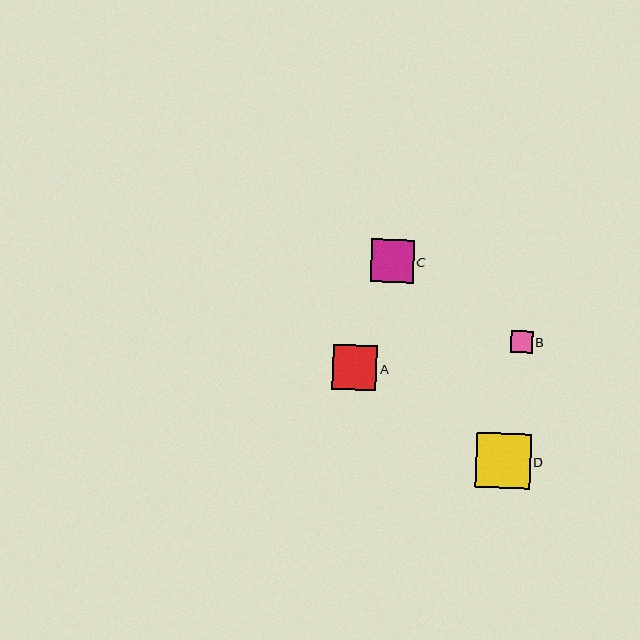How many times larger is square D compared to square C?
Square D is approximately 1.3 times the size of square C.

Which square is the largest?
Square D is the largest with a size of approximately 55 pixels.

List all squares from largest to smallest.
From largest to smallest: D, A, C, B.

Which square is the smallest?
Square B is the smallest with a size of approximately 22 pixels.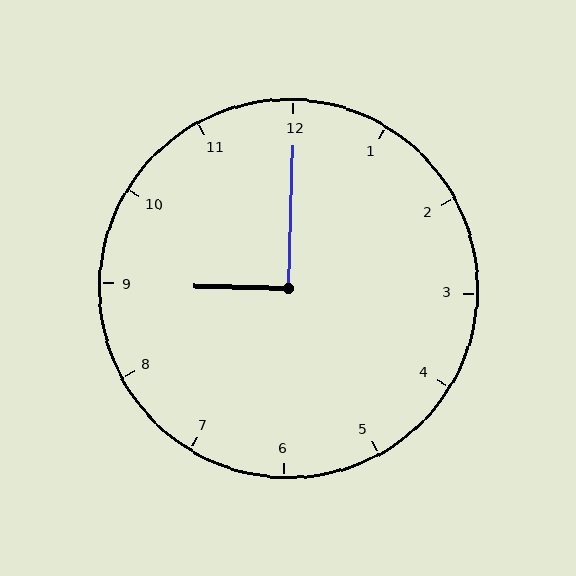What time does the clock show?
9:00.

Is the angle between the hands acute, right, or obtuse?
It is right.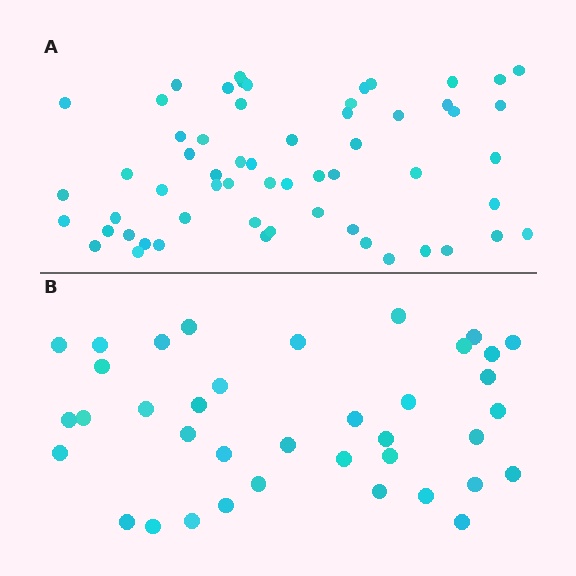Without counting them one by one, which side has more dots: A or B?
Region A (the top region) has more dots.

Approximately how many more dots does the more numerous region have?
Region A has approximately 20 more dots than region B.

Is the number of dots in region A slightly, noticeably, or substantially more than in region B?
Region A has substantially more. The ratio is roughly 1.6 to 1.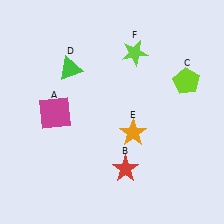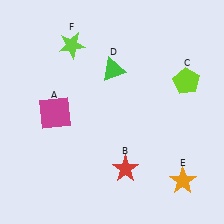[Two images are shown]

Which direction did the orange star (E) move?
The orange star (E) moved right.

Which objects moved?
The objects that moved are: the green triangle (D), the orange star (E), the lime star (F).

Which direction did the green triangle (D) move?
The green triangle (D) moved right.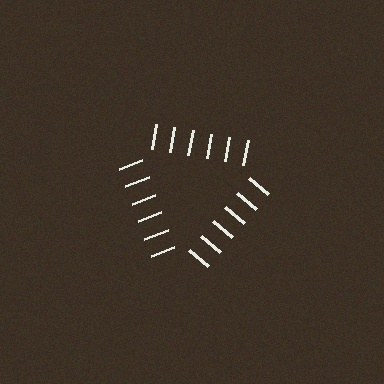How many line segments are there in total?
18 — 6 along each of the 3 edges.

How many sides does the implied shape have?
3 sides — the line-ends trace a triangle.